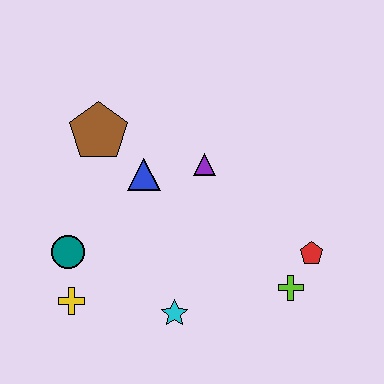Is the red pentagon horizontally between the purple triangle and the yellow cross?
No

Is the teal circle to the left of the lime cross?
Yes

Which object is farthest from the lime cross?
The brown pentagon is farthest from the lime cross.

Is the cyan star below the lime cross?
Yes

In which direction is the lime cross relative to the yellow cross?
The lime cross is to the right of the yellow cross.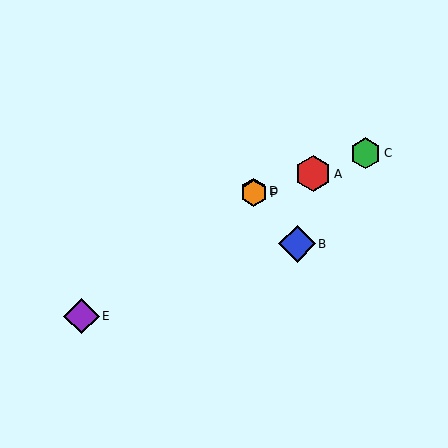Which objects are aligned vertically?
Objects D, F are aligned vertically.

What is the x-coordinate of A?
Object A is at x≈313.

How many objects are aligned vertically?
2 objects (D, F) are aligned vertically.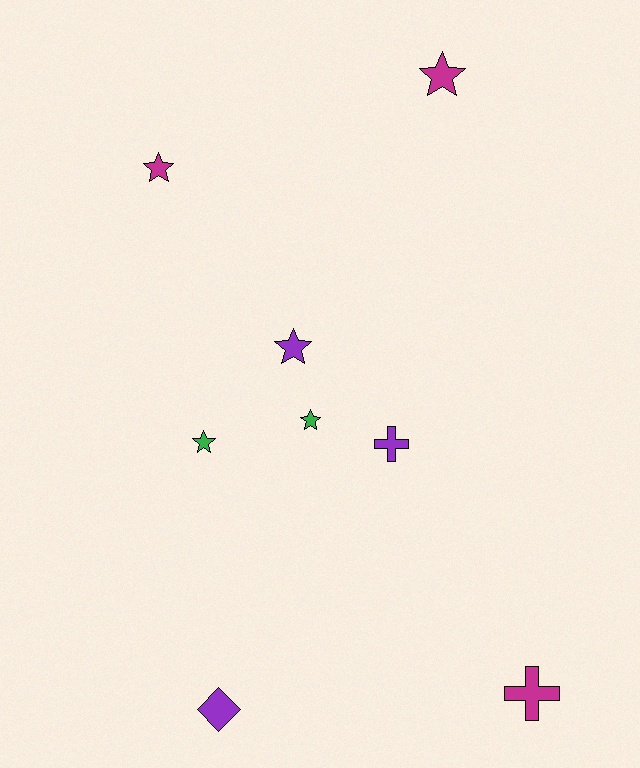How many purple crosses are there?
There is 1 purple cross.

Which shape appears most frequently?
Star, with 5 objects.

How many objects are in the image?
There are 8 objects.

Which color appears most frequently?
Purple, with 3 objects.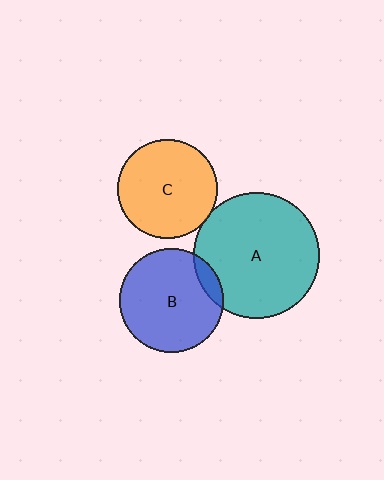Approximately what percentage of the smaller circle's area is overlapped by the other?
Approximately 5%.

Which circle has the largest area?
Circle A (teal).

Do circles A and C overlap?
Yes.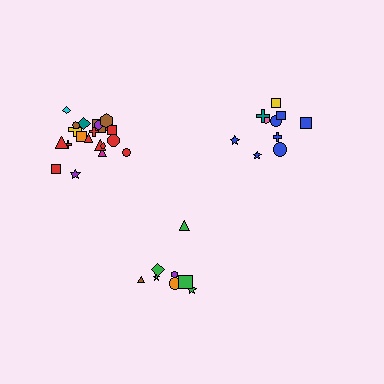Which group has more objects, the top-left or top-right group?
The top-left group.